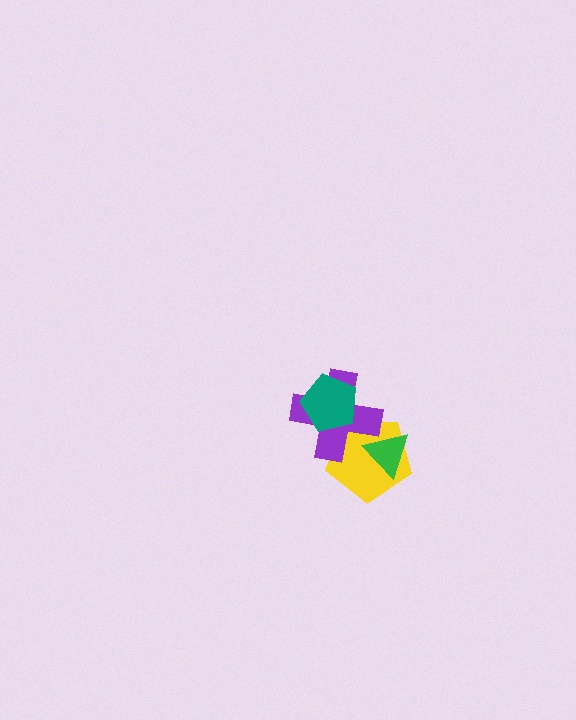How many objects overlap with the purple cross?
3 objects overlap with the purple cross.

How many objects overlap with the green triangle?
2 objects overlap with the green triangle.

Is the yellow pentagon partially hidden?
Yes, it is partially covered by another shape.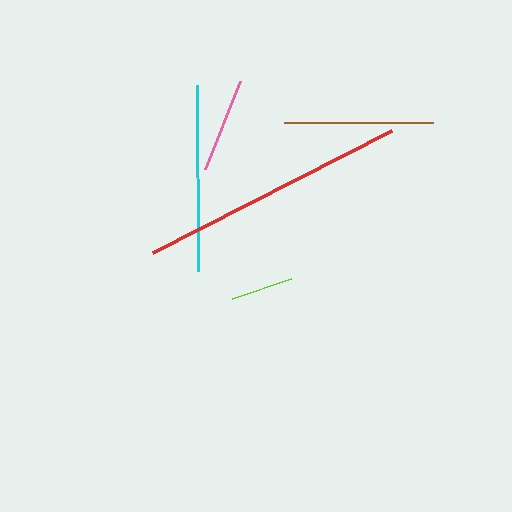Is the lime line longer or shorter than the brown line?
The brown line is longer than the lime line.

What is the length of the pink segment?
The pink segment is approximately 95 pixels long.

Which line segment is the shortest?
The lime line is the shortest at approximately 62 pixels.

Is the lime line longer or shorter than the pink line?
The pink line is longer than the lime line.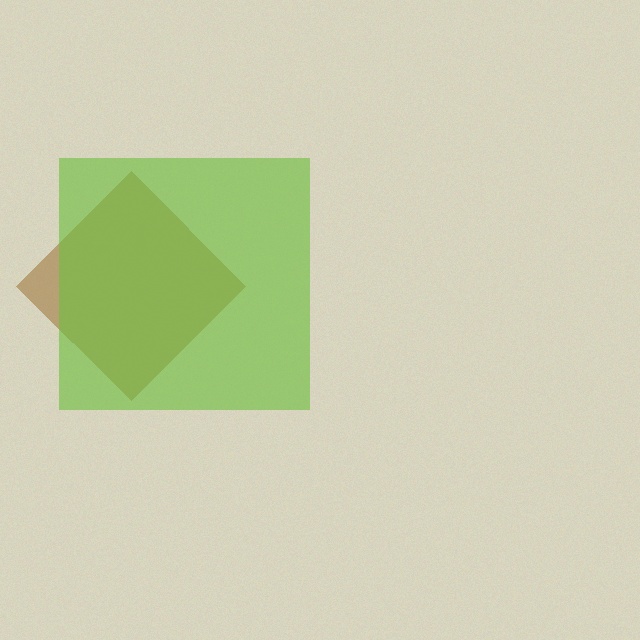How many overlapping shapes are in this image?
There are 2 overlapping shapes in the image.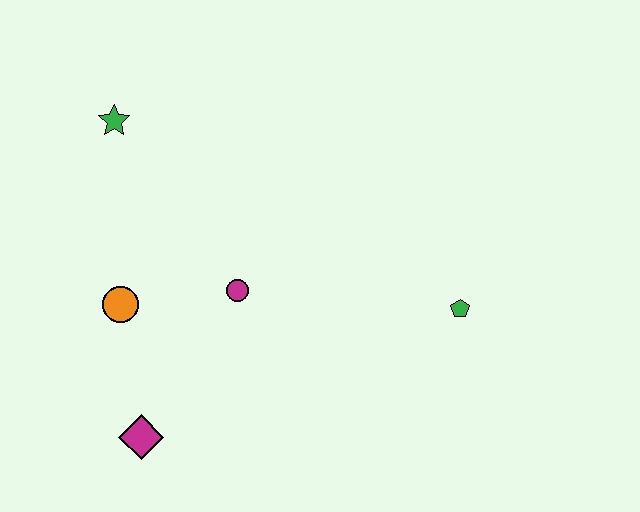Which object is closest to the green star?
The orange circle is closest to the green star.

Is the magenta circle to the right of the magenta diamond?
Yes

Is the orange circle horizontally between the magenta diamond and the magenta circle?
No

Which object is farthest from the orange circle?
The green pentagon is farthest from the orange circle.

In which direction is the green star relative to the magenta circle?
The green star is above the magenta circle.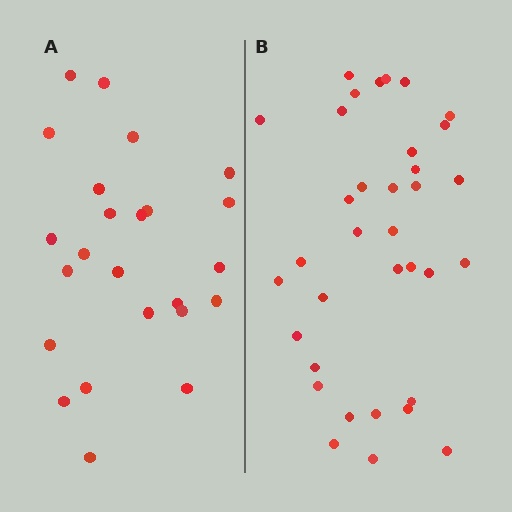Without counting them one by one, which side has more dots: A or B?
Region B (the right region) has more dots.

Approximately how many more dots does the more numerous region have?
Region B has roughly 12 or so more dots than region A.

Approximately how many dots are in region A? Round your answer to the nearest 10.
About 20 dots. (The exact count is 24, which rounds to 20.)